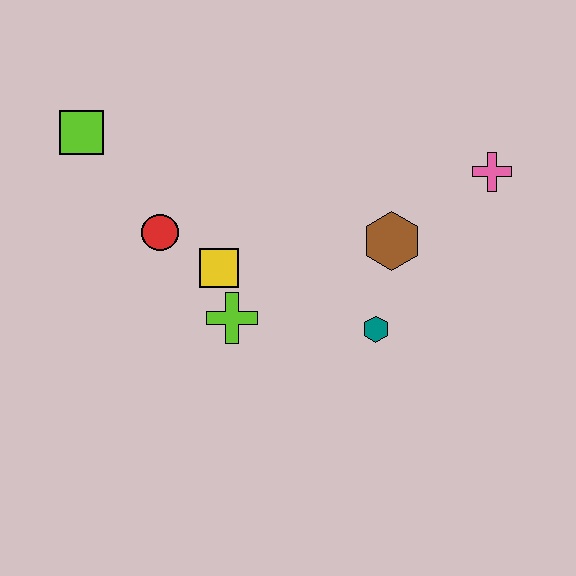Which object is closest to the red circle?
The yellow square is closest to the red circle.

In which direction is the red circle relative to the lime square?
The red circle is below the lime square.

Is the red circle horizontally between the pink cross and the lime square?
Yes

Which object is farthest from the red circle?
The pink cross is farthest from the red circle.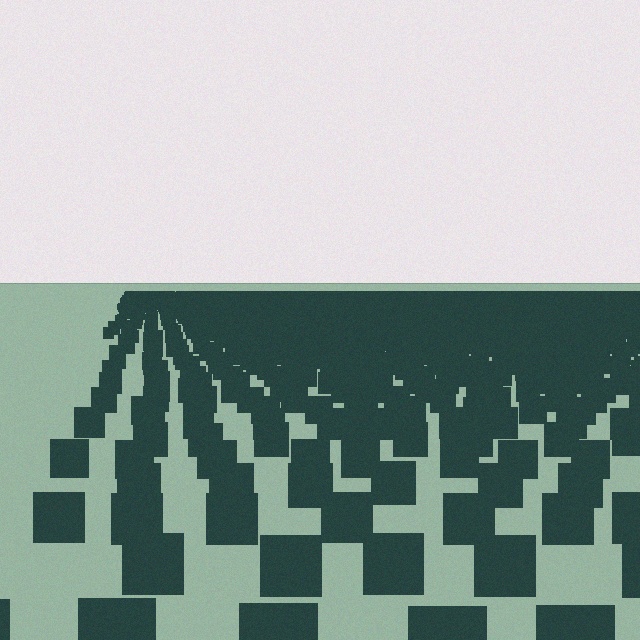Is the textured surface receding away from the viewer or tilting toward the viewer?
The surface is receding away from the viewer. Texture elements get smaller and denser toward the top.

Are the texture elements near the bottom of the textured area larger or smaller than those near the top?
Larger. Near the bottom, elements are closer to the viewer and appear at a bigger on-screen size.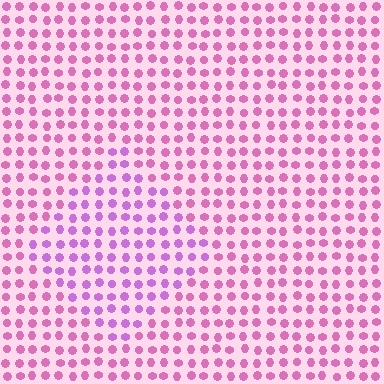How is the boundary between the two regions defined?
The boundary is defined purely by a slight shift in hue (about 28 degrees). Spacing, size, and orientation are identical on both sides.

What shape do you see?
I see a diamond.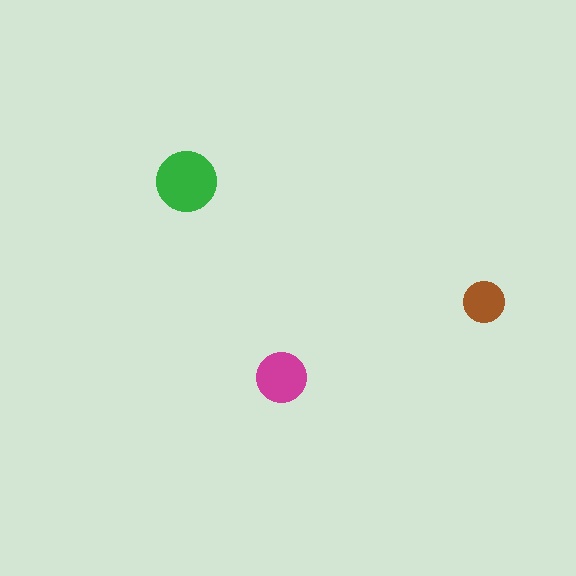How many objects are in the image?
There are 3 objects in the image.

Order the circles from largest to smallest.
the green one, the magenta one, the brown one.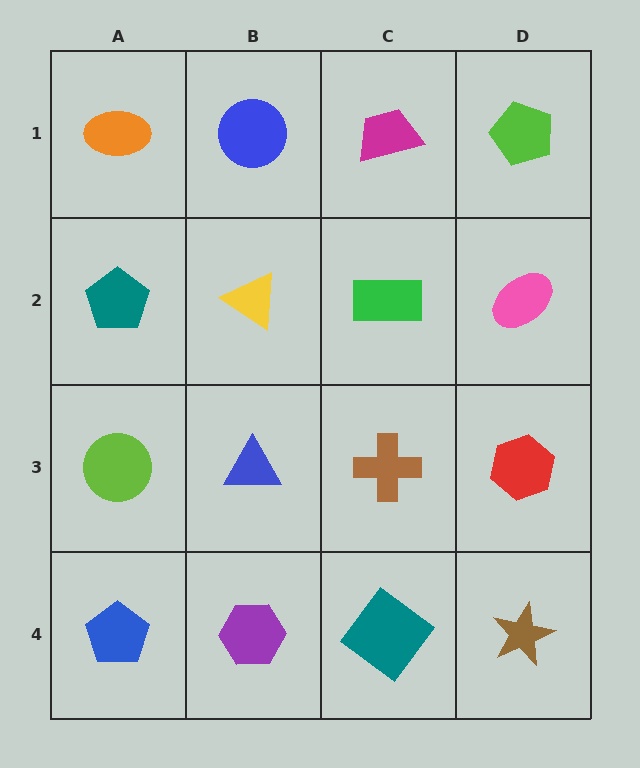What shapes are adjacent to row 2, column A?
An orange ellipse (row 1, column A), a lime circle (row 3, column A), a yellow triangle (row 2, column B).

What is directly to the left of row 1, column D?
A magenta trapezoid.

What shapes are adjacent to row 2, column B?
A blue circle (row 1, column B), a blue triangle (row 3, column B), a teal pentagon (row 2, column A), a green rectangle (row 2, column C).